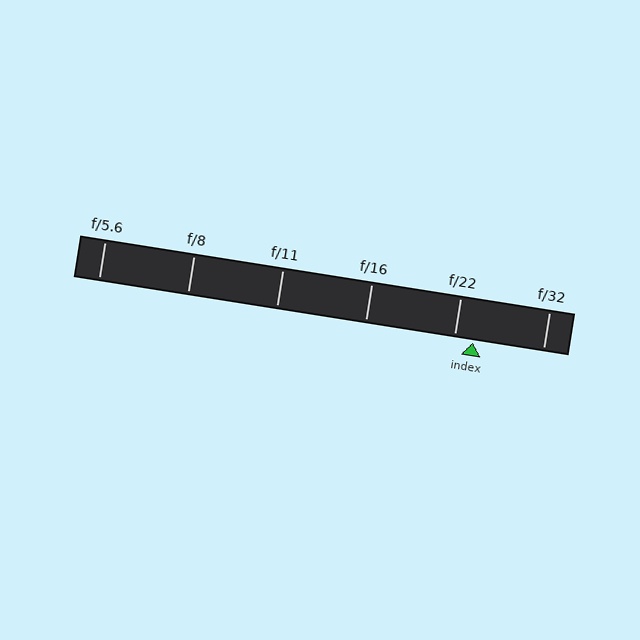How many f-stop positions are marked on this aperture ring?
There are 6 f-stop positions marked.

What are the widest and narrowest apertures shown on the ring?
The widest aperture shown is f/5.6 and the narrowest is f/32.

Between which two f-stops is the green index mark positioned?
The index mark is between f/22 and f/32.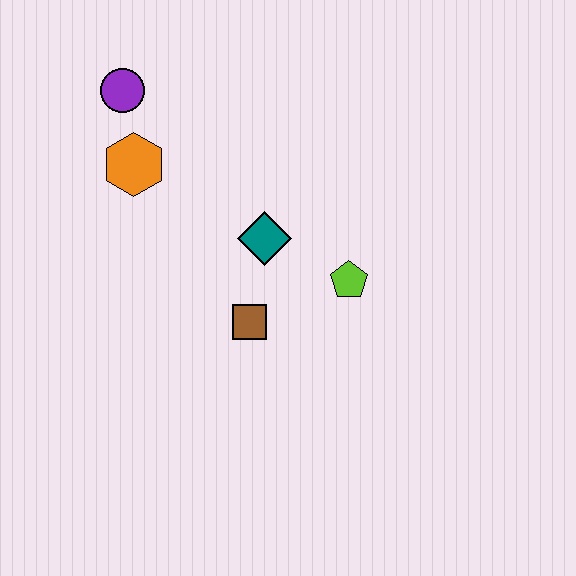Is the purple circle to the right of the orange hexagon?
No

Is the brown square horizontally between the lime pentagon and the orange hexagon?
Yes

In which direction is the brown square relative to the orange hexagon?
The brown square is below the orange hexagon.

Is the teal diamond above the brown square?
Yes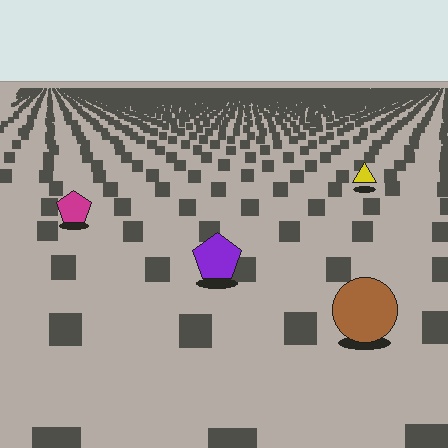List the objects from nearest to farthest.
From nearest to farthest: the brown circle, the purple pentagon, the magenta pentagon, the yellow triangle.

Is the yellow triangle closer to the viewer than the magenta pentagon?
No. The magenta pentagon is closer — you can tell from the texture gradient: the ground texture is coarser near it.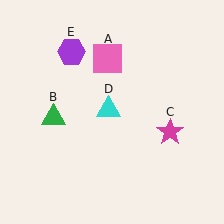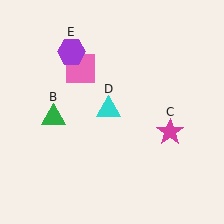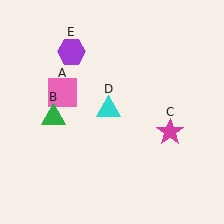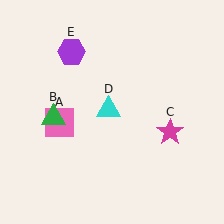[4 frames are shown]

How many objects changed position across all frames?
1 object changed position: pink square (object A).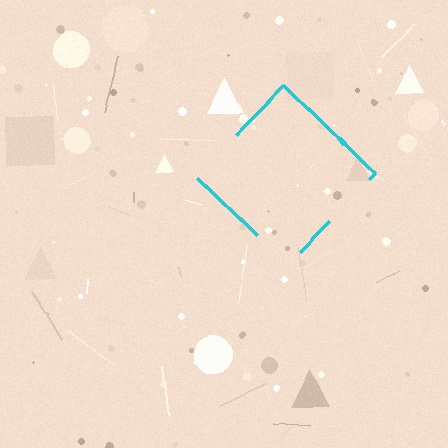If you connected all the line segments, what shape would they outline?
They would outline a diamond.